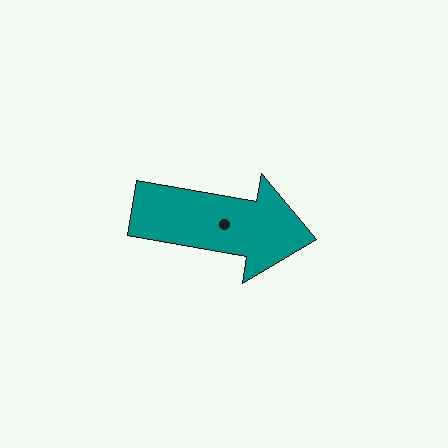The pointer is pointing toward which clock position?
Roughly 3 o'clock.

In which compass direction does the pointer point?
East.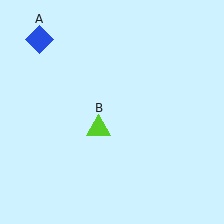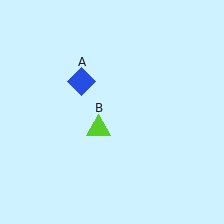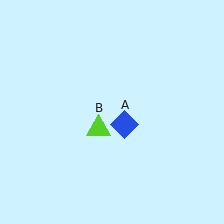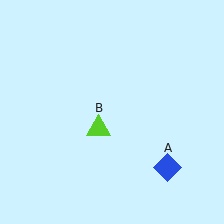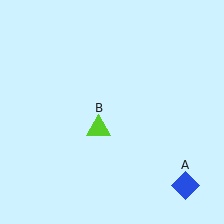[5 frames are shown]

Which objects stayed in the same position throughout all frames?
Lime triangle (object B) remained stationary.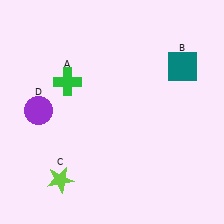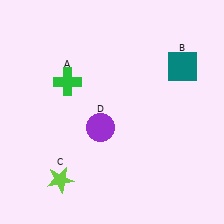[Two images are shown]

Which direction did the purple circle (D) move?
The purple circle (D) moved right.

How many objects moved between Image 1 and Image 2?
1 object moved between the two images.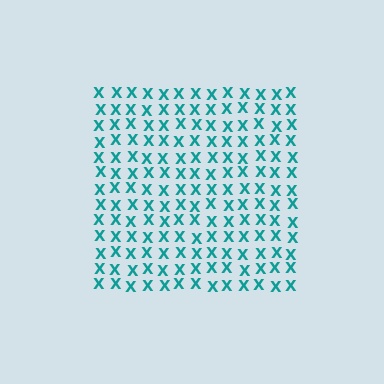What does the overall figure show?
The overall figure shows a square.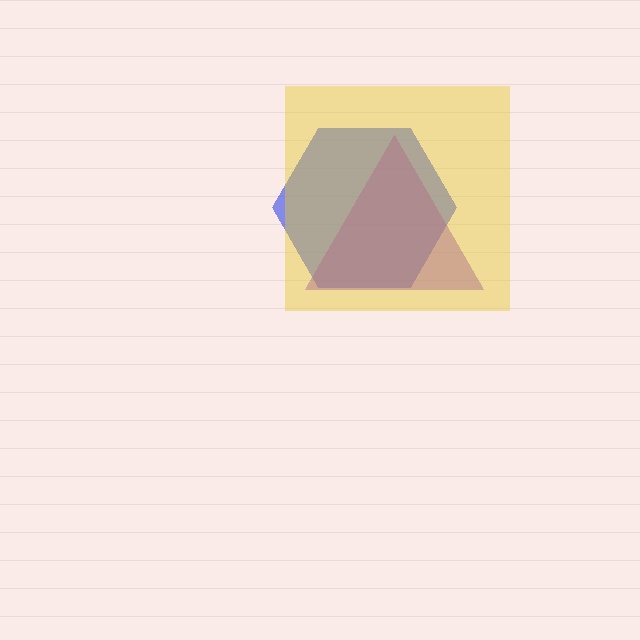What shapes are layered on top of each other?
The layered shapes are: a blue hexagon, a purple triangle, a yellow square.